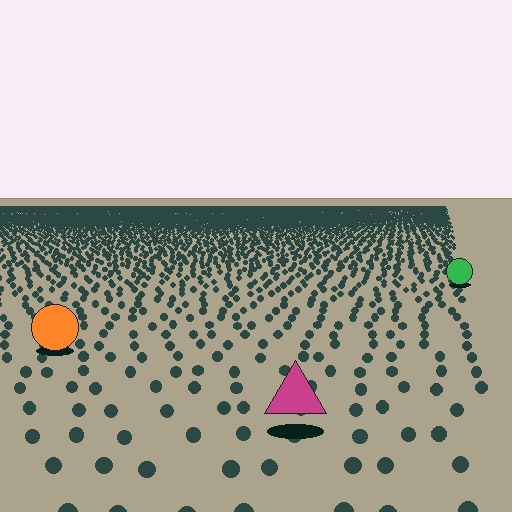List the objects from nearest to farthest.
From nearest to farthest: the magenta triangle, the orange circle, the green circle.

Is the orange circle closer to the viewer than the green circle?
Yes. The orange circle is closer — you can tell from the texture gradient: the ground texture is coarser near it.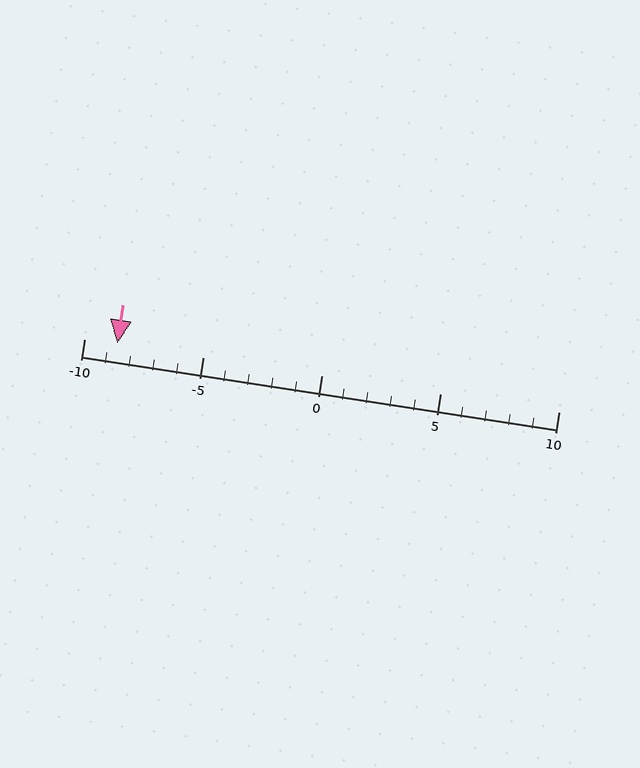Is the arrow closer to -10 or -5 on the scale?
The arrow is closer to -10.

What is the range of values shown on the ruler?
The ruler shows values from -10 to 10.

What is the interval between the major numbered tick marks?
The major tick marks are spaced 5 units apart.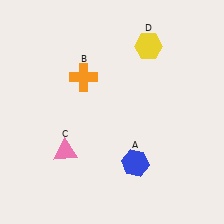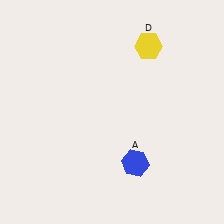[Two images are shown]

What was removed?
The orange cross (B), the pink triangle (C) were removed in Image 2.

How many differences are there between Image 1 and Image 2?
There are 2 differences between the two images.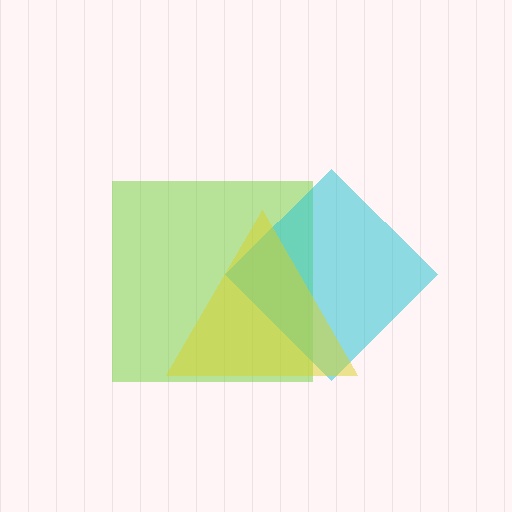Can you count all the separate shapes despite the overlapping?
Yes, there are 3 separate shapes.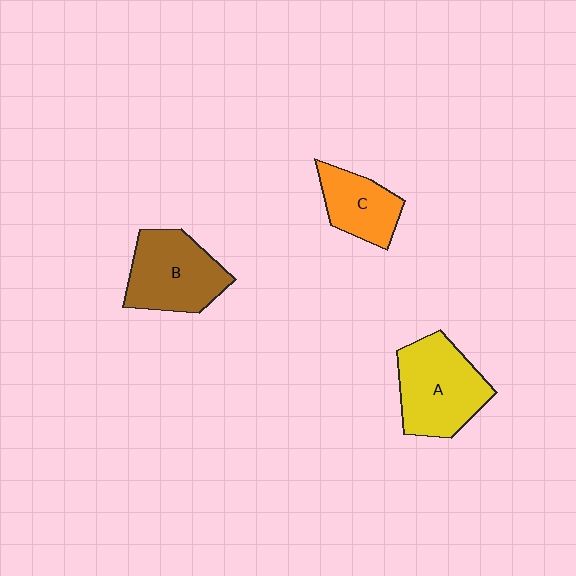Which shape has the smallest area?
Shape C (orange).